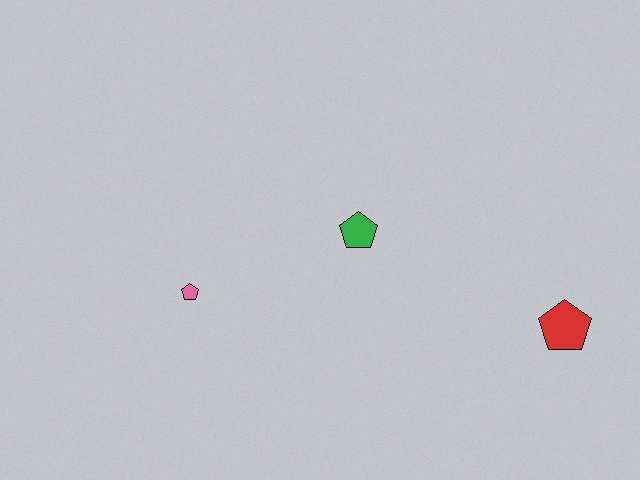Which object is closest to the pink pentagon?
The green pentagon is closest to the pink pentagon.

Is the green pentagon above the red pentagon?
Yes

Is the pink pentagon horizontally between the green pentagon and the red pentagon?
No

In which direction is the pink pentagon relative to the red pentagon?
The pink pentagon is to the left of the red pentagon.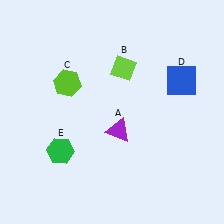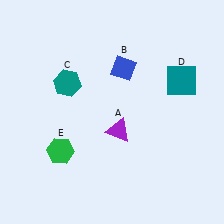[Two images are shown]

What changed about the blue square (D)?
In Image 1, D is blue. In Image 2, it changed to teal.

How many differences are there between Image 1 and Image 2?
There are 3 differences between the two images.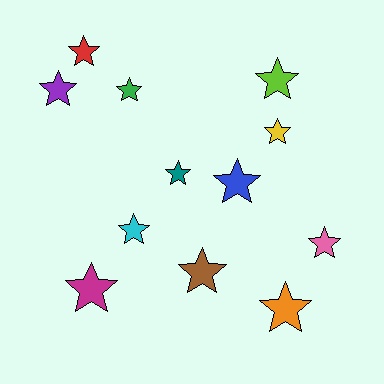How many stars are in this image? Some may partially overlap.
There are 12 stars.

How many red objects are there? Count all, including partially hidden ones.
There is 1 red object.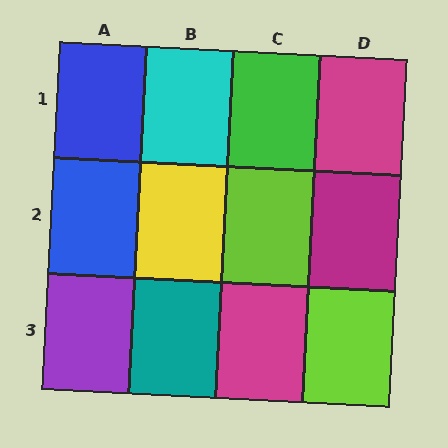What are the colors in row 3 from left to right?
Purple, teal, magenta, lime.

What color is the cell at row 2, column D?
Magenta.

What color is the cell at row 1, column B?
Cyan.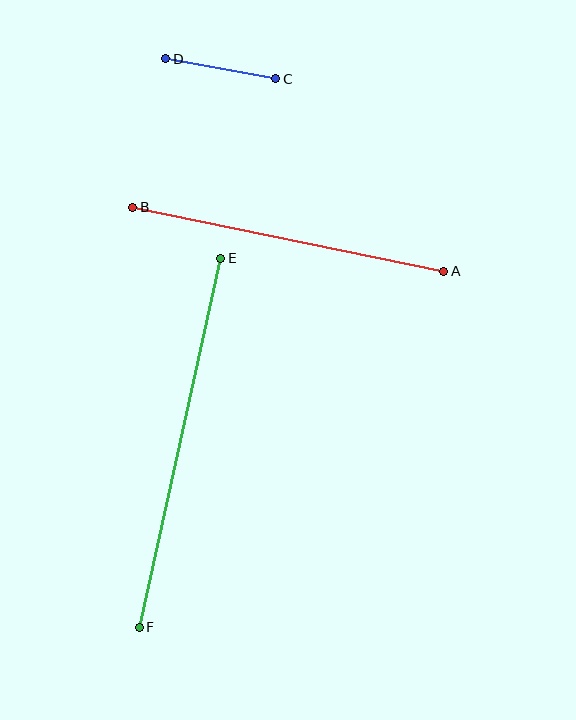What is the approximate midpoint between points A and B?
The midpoint is at approximately (288, 239) pixels.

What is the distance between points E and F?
The distance is approximately 378 pixels.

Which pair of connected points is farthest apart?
Points E and F are farthest apart.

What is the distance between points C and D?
The distance is approximately 112 pixels.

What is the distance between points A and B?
The distance is approximately 318 pixels.